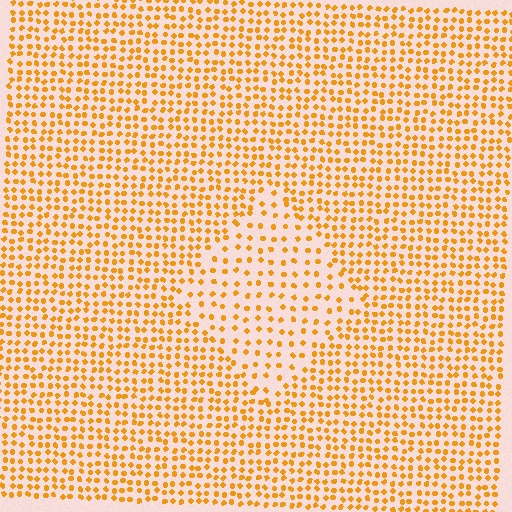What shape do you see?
I see a diamond.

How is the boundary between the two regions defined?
The boundary is defined by a change in element density (approximately 1.9x ratio). All elements are the same color, size, and shape.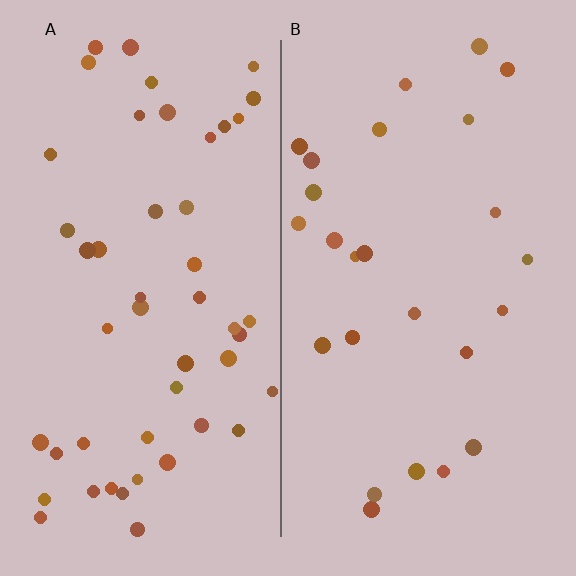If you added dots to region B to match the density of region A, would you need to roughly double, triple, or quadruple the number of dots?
Approximately double.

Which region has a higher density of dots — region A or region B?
A (the left).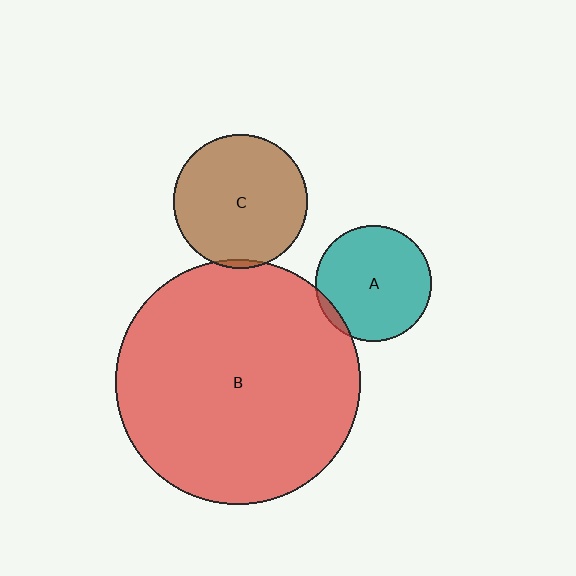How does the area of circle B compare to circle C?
Approximately 3.3 times.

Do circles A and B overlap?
Yes.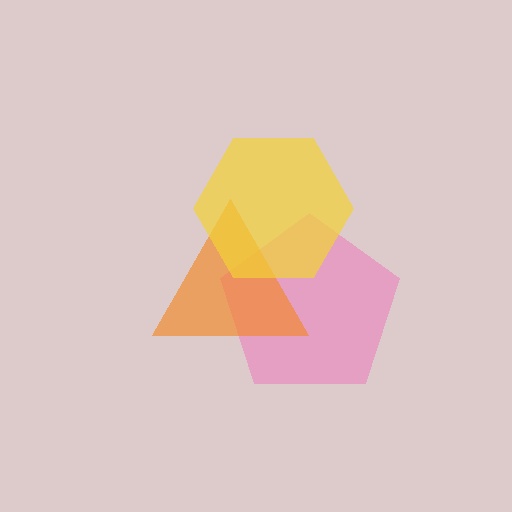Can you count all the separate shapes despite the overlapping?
Yes, there are 3 separate shapes.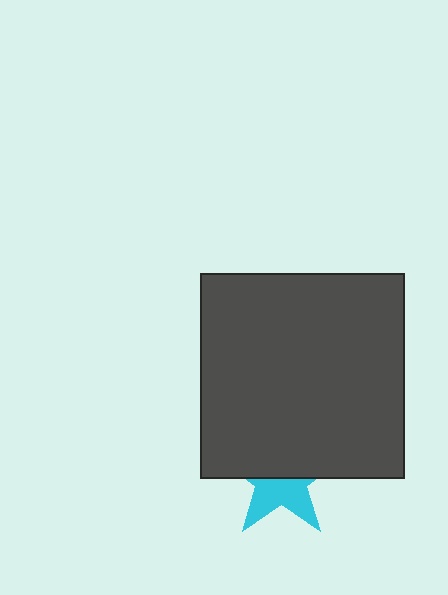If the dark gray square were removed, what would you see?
You would see the complete cyan star.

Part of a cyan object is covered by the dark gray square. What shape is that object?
It is a star.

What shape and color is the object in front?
The object in front is a dark gray square.